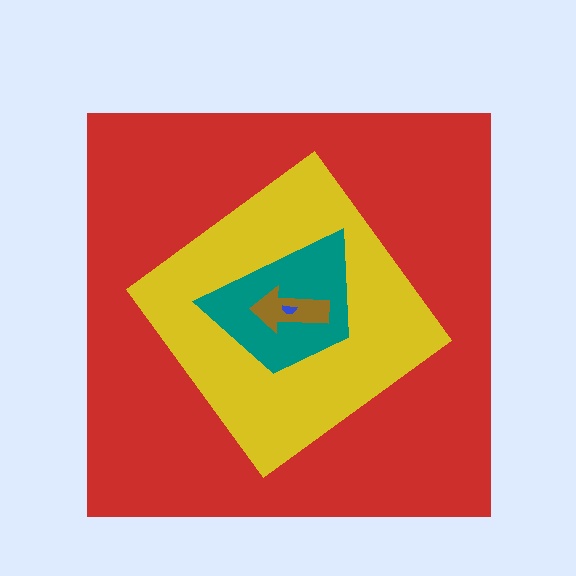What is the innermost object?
The blue semicircle.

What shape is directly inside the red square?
The yellow diamond.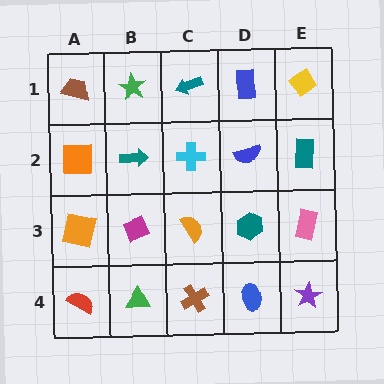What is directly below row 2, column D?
A teal hexagon.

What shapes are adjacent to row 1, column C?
A cyan cross (row 2, column C), a green star (row 1, column B), a blue rectangle (row 1, column D).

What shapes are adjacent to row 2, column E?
A yellow diamond (row 1, column E), a pink rectangle (row 3, column E), a blue semicircle (row 2, column D).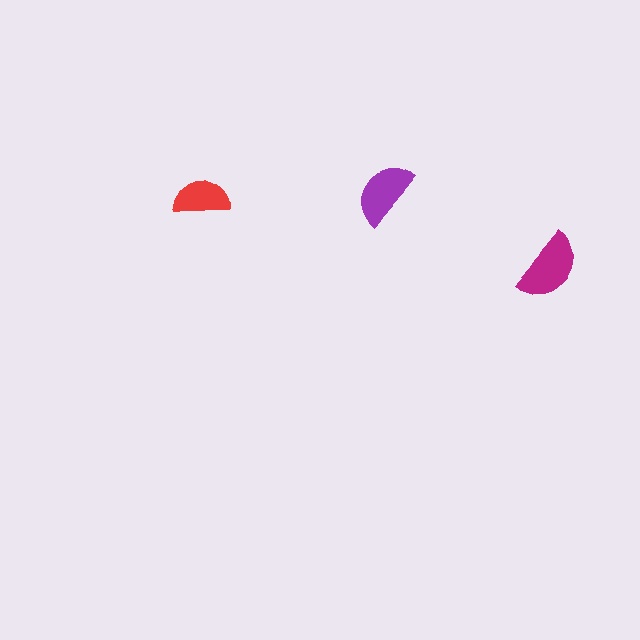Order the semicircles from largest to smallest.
the magenta one, the purple one, the red one.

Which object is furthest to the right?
The magenta semicircle is rightmost.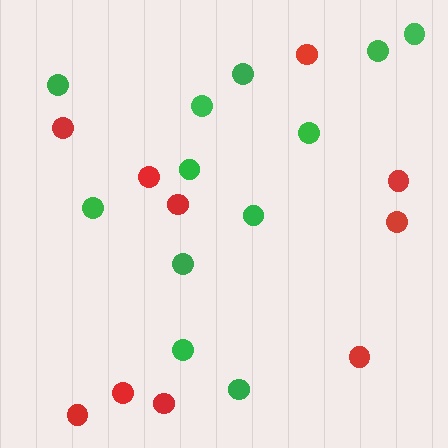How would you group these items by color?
There are 2 groups: one group of green circles (12) and one group of red circles (10).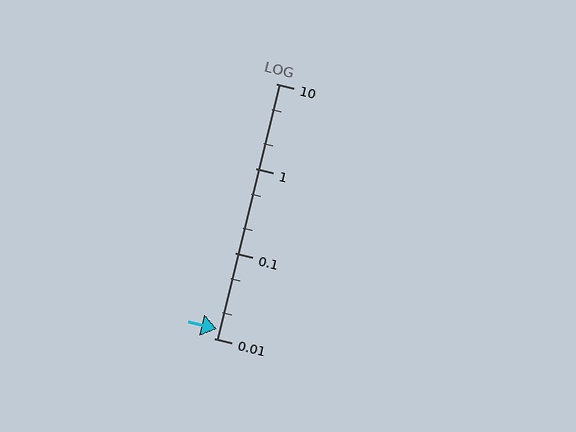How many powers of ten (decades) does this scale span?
The scale spans 3 decades, from 0.01 to 10.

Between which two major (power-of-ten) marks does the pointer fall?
The pointer is between 0.01 and 0.1.